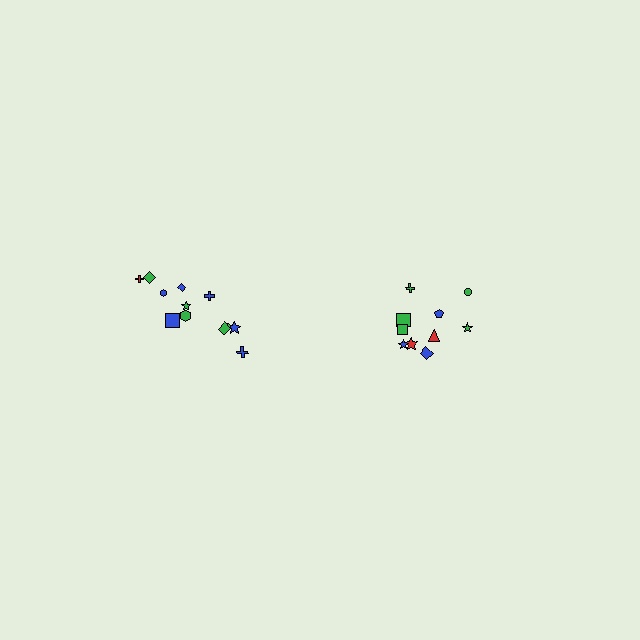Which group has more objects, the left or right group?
The left group.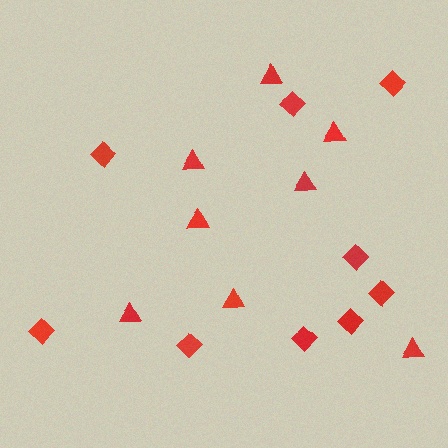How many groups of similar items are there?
There are 2 groups: one group of diamonds (9) and one group of triangles (8).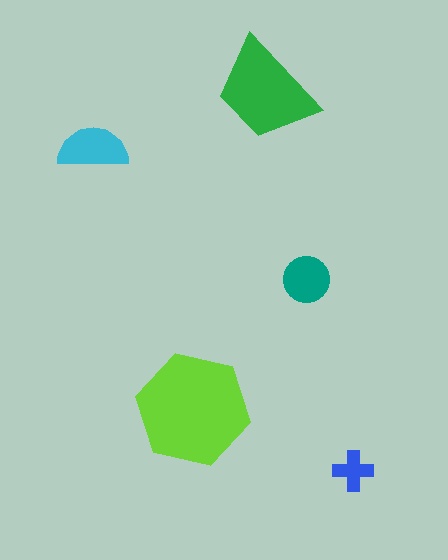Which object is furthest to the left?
The cyan semicircle is leftmost.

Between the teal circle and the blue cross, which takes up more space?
The teal circle.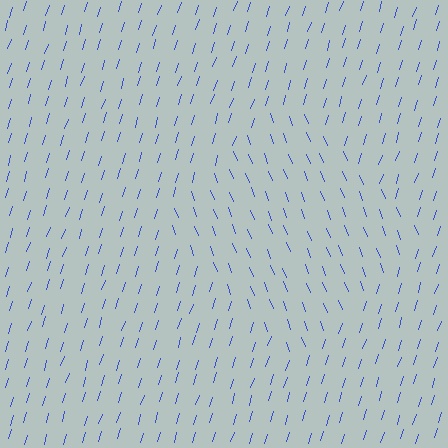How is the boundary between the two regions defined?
The boundary is defined purely by a change in line orientation (approximately 39 degrees difference). All lines are the same color and thickness.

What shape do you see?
I see a diamond.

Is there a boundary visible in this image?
Yes, there is a texture boundary formed by a change in line orientation.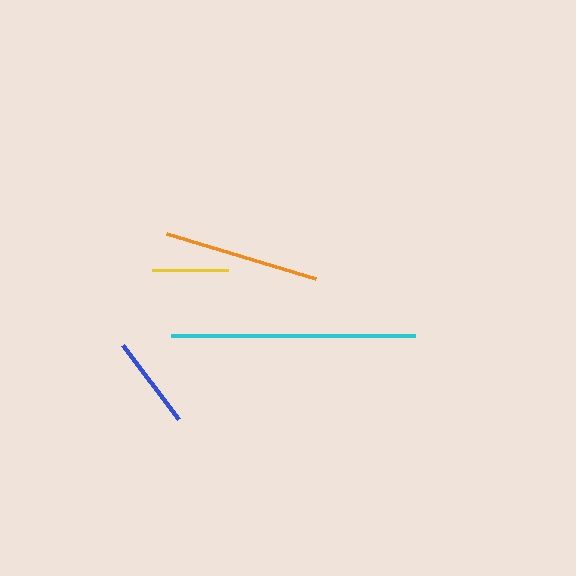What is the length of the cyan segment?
The cyan segment is approximately 244 pixels long.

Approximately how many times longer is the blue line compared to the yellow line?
The blue line is approximately 1.2 times the length of the yellow line.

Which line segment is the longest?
The cyan line is the longest at approximately 244 pixels.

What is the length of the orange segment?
The orange segment is approximately 155 pixels long.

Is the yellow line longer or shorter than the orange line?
The orange line is longer than the yellow line.